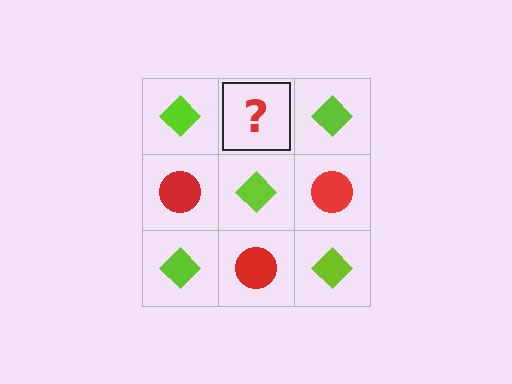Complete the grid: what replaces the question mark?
The question mark should be replaced with a red circle.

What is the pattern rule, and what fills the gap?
The rule is that it alternates lime diamond and red circle in a checkerboard pattern. The gap should be filled with a red circle.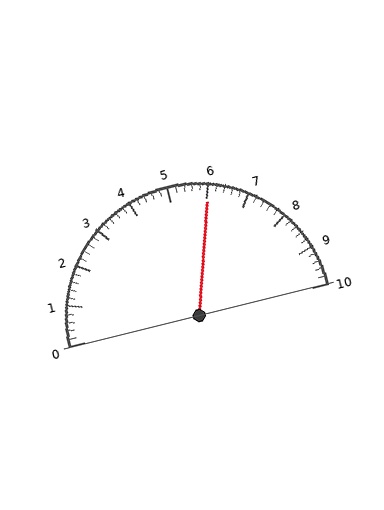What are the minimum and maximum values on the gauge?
The gauge ranges from 0 to 10.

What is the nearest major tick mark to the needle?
The nearest major tick mark is 6.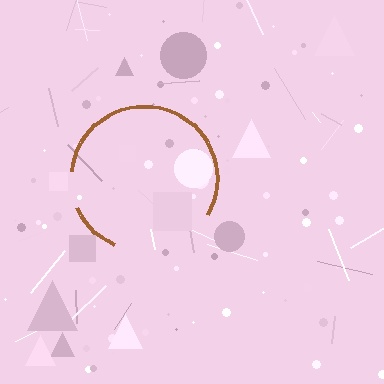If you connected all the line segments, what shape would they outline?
They would outline a circle.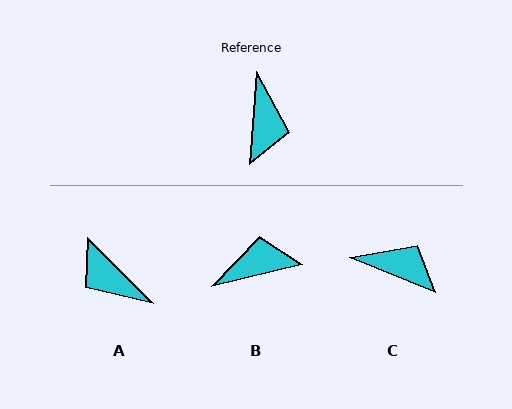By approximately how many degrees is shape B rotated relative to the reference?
Approximately 108 degrees counter-clockwise.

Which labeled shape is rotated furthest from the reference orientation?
A, about 131 degrees away.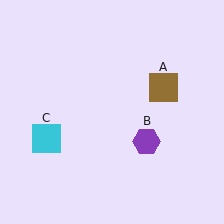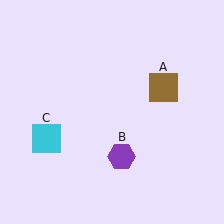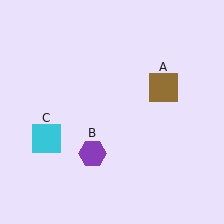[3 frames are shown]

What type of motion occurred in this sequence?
The purple hexagon (object B) rotated clockwise around the center of the scene.